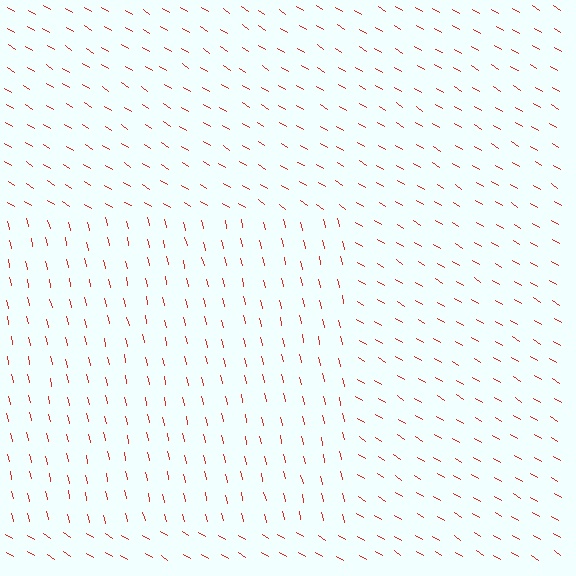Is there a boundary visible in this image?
Yes, there is a texture boundary formed by a change in line orientation.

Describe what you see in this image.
The image is filled with small red line segments. A rectangle region in the image has lines oriented differently from the surrounding lines, creating a visible texture boundary.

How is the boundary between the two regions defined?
The boundary is defined purely by a change in line orientation (approximately 45 degrees difference). All lines are the same color and thickness.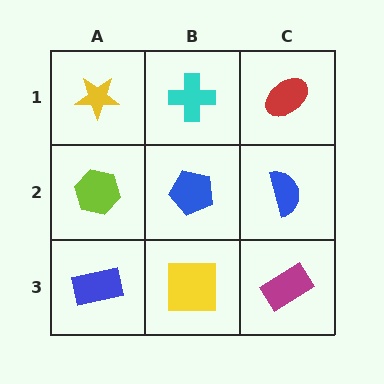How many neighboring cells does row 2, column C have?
3.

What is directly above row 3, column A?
A lime hexagon.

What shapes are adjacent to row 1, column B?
A blue pentagon (row 2, column B), a yellow star (row 1, column A), a red ellipse (row 1, column C).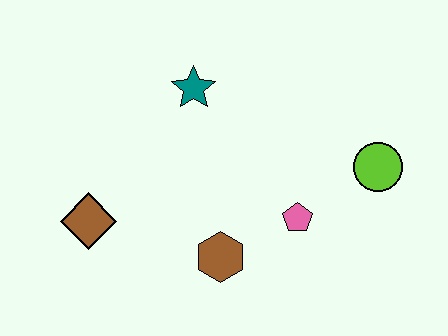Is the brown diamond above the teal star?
No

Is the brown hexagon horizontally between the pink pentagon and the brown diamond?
Yes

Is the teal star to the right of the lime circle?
No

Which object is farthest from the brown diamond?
The lime circle is farthest from the brown diamond.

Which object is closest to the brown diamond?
The brown hexagon is closest to the brown diamond.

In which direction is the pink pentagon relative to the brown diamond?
The pink pentagon is to the right of the brown diamond.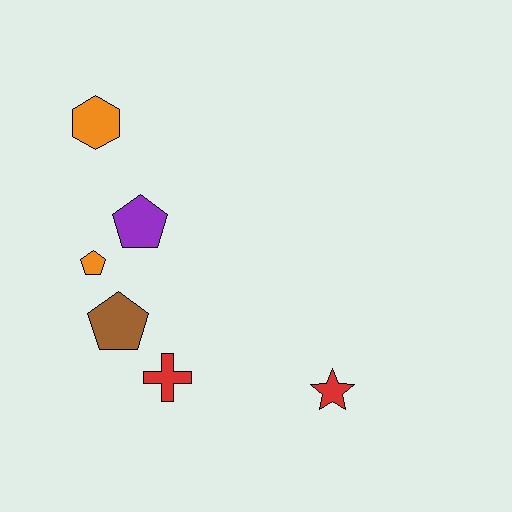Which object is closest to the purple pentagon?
The orange pentagon is closest to the purple pentagon.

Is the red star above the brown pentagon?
No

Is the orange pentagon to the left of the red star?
Yes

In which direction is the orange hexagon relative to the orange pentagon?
The orange hexagon is above the orange pentagon.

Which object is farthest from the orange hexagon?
The red star is farthest from the orange hexagon.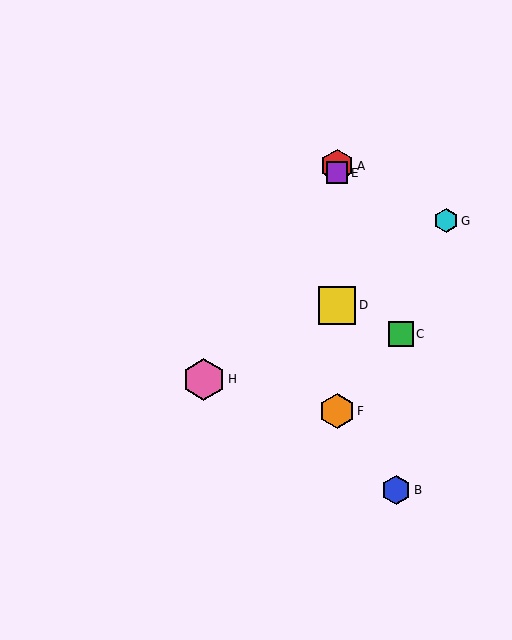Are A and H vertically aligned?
No, A is at x≈337 and H is at x≈204.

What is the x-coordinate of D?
Object D is at x≈337.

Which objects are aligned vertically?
Objects A, D, E, F are aligned vertically.